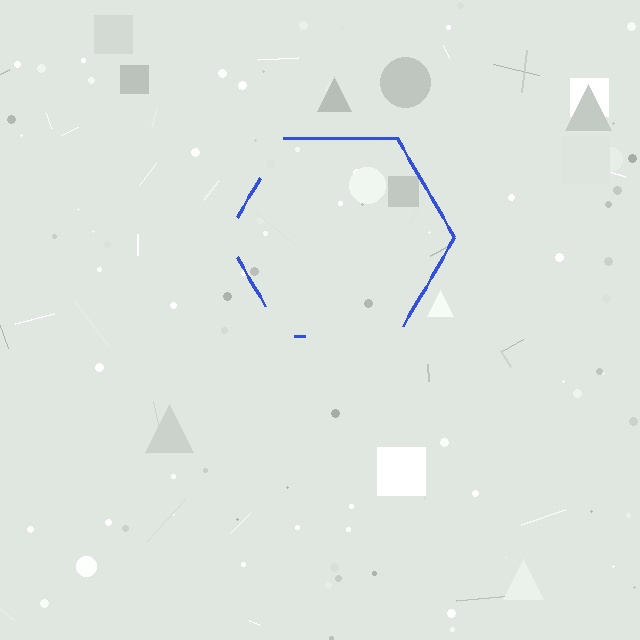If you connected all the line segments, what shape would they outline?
They would outline a hexagon.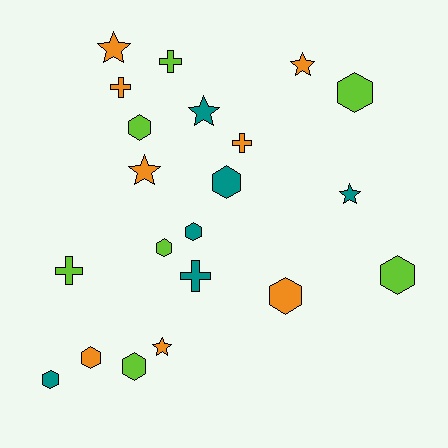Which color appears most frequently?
Orange, with 8 objects.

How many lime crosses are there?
There are 2 lime crosses.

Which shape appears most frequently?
Hexagon, with 10 objects.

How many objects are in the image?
There are 21 objects.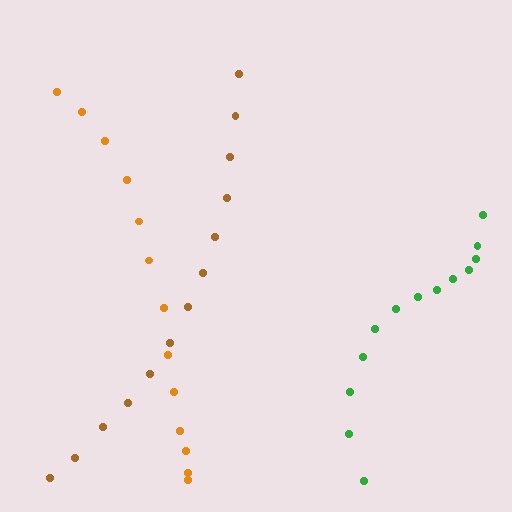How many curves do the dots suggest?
There are 3 distinct paths.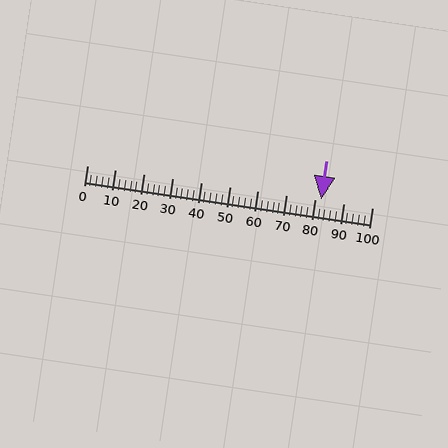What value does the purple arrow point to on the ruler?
The purple arrow points to approximately 82.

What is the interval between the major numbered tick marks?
The major tick marks are spaced 10 units apart.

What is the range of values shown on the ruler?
The ruler shows values from 0 to 100.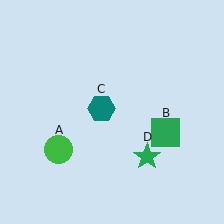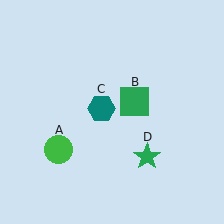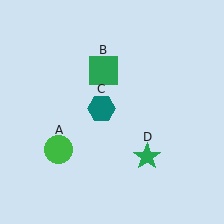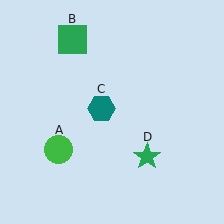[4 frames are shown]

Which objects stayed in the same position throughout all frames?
Green circle (object A) and teal hexagon (object C) and green star (object D) remained stationary.